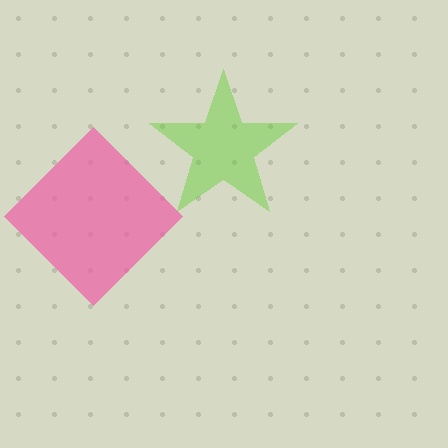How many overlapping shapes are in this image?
There are 2 overlapping shapes in the image.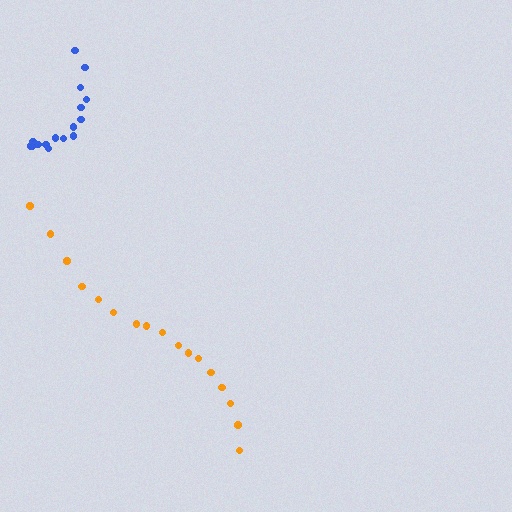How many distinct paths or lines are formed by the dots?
There are 2 distinct paths.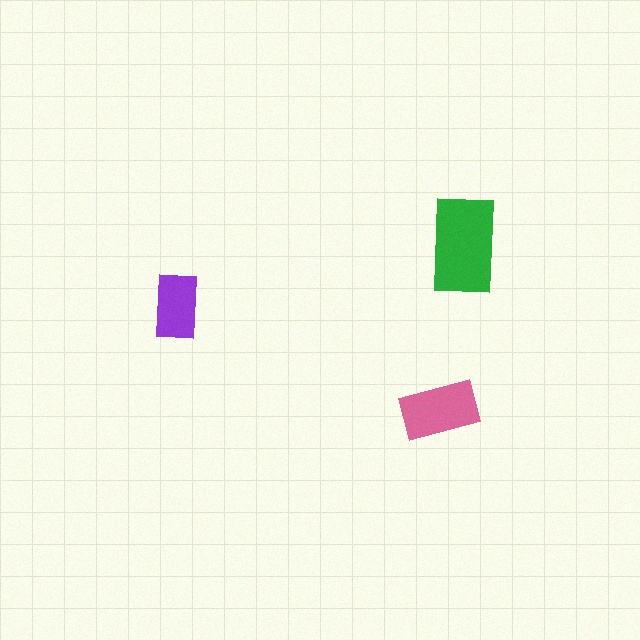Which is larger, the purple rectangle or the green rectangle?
The green one.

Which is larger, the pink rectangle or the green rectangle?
The green one.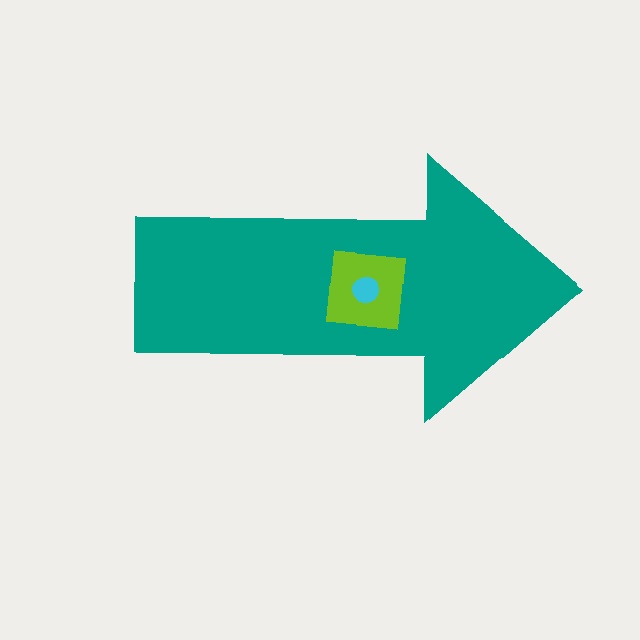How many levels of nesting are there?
3.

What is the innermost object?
The cyan circle.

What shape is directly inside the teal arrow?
The lime square.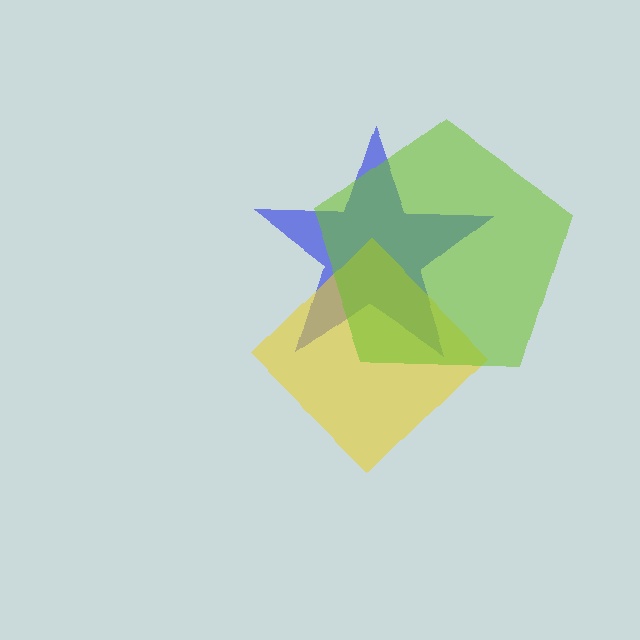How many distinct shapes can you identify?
There are 3 distinct shapes: a blue star, a yellow diamond, a lime pentagon.